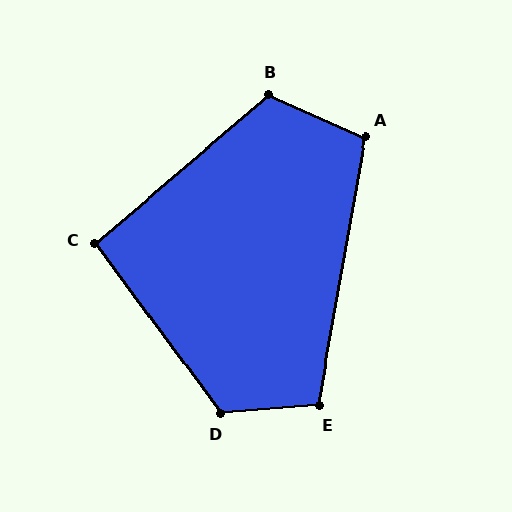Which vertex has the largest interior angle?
D, at approximately 121 degrees.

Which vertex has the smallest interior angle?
C, at approximately 94 degrees.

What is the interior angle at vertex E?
Approximately 105 degrees (obtuse).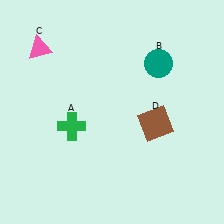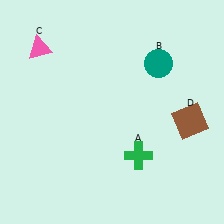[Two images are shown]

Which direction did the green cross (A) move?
The green cross (A) moved right.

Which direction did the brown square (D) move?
The brown square (D) moved right.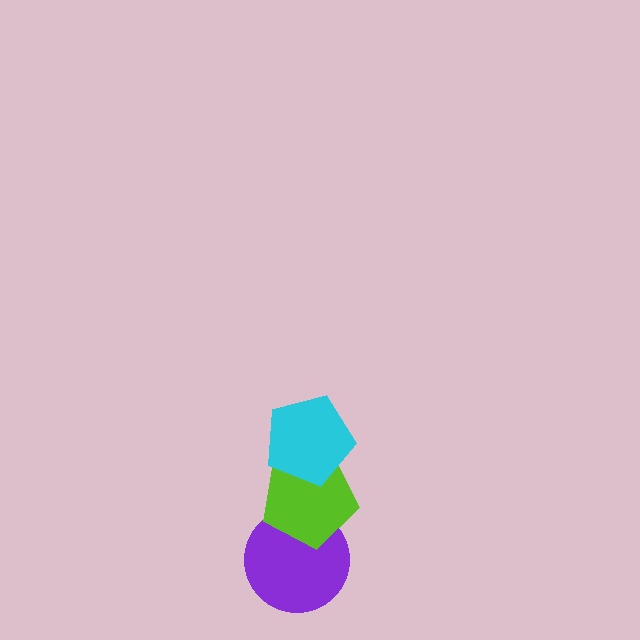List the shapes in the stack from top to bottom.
From top to bottom: the cyan pentagon, the lime pentagon, the purple circle.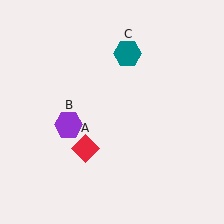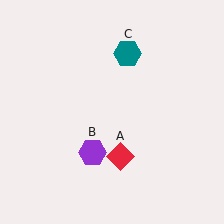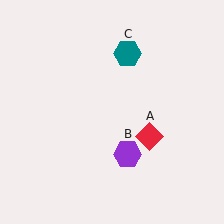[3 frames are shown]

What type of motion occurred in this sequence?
The red diamond (object A), purple hexagon (object B) rotated counterclockwise around the center of the scene.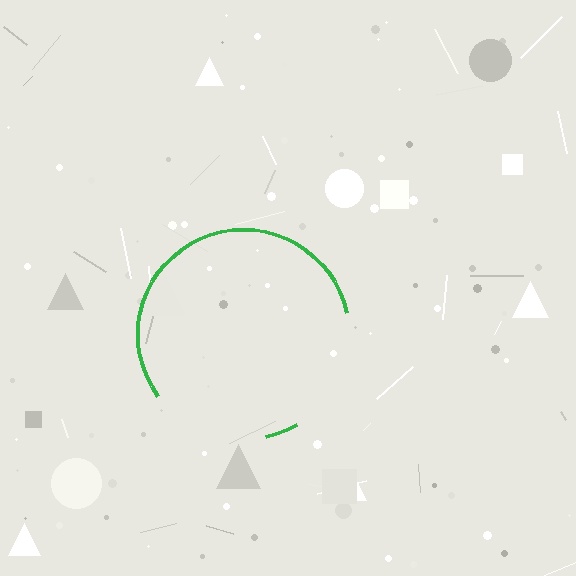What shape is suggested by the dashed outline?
The dashed outline suggests a circle.